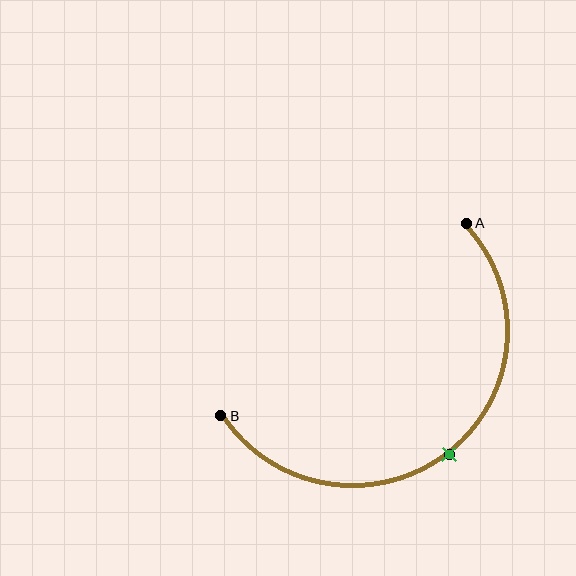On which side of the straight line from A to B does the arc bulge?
The arc bulges below and to the right of the straight line connecting A and B.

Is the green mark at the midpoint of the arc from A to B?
Yes. The green mark lies on the arc at equal arc-length from both A and B — it is the arc midpoint.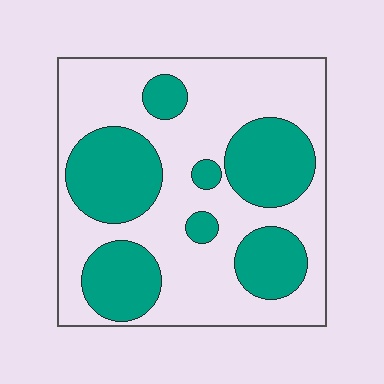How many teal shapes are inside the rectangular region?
7.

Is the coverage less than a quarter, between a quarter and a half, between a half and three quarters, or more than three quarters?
Between a quarter and a half.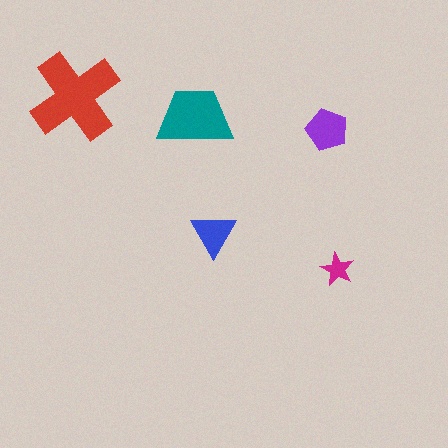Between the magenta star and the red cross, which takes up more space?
The red cross.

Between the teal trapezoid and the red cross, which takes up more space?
The red cross.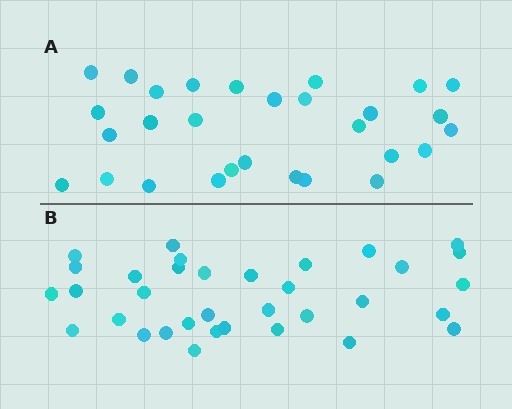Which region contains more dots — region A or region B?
Region B (the bottom region) has more dots.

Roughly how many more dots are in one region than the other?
Region B has about 5 more dots than region A.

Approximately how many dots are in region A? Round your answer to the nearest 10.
About 30 dots. (The exact count is 29, which rounds to 30.)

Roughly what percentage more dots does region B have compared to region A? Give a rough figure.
About 15% more.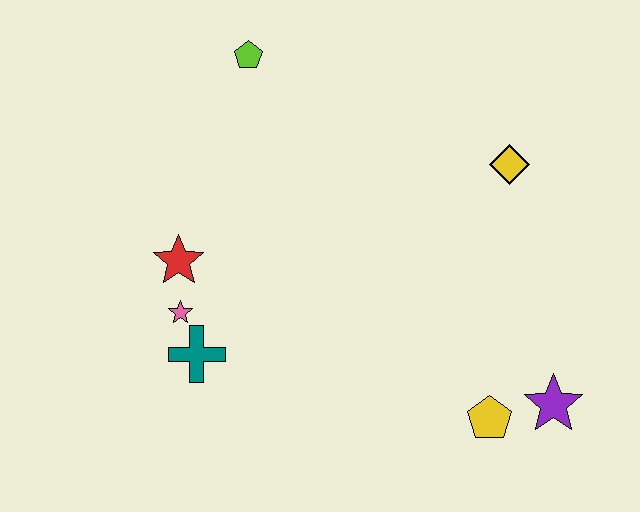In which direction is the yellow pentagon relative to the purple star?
The yellow pentagon is to the left of the purple star.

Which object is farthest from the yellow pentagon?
The lime pentagon is farthest from the yellow pentagon.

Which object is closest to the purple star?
The yellow pentagon is closest to the purple star.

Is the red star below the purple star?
No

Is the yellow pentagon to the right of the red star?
Yes